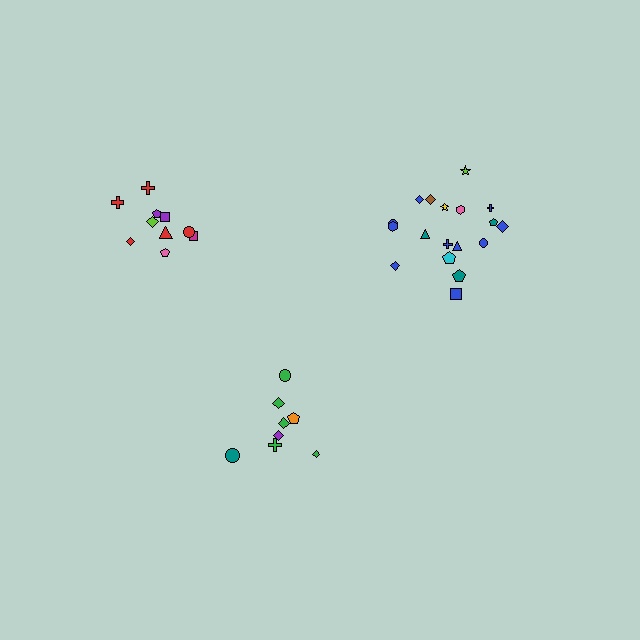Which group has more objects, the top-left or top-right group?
The top-right group.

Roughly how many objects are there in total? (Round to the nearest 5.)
Roughly 35 objects in total.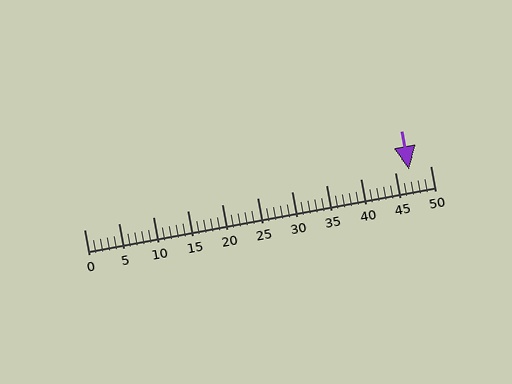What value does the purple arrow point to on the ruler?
The purple arrow points to approximately 47.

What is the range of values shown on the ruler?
The ruler shows values from 0 to 50.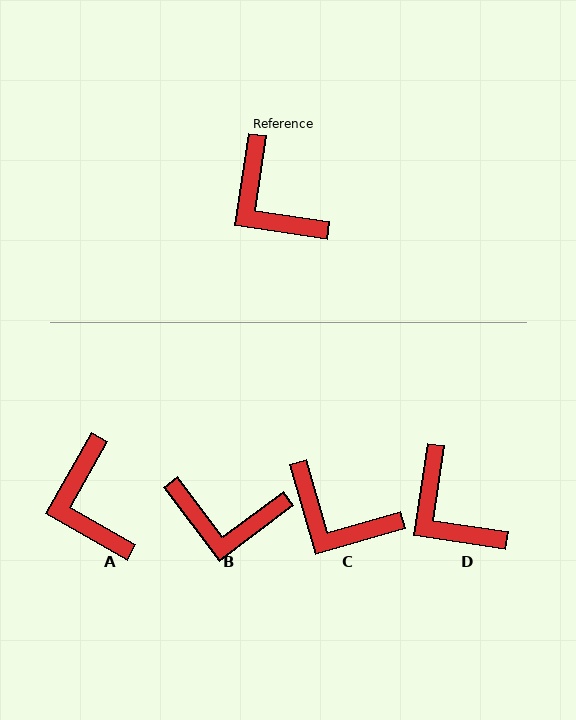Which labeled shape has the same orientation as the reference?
D.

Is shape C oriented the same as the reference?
No, it is off by about 25 degrees.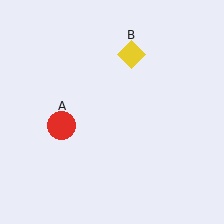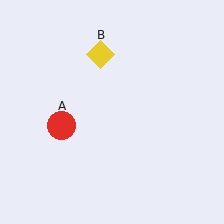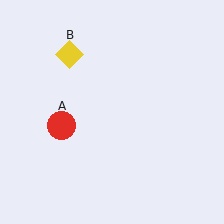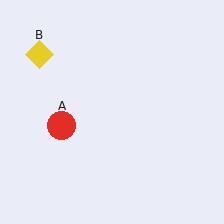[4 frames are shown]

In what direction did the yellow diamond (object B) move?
The yellow diamond (object B) moved left.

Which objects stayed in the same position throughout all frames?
Red circle (object A) remained stationary.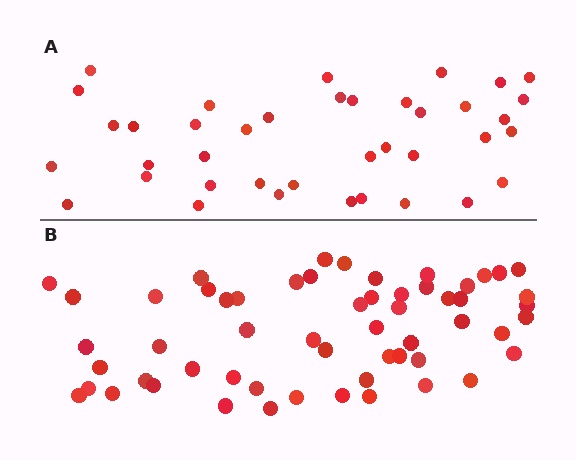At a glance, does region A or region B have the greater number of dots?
Region B (the bottom region) has more dots.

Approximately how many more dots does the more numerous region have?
Region B has approximately 20 more dots than region A.